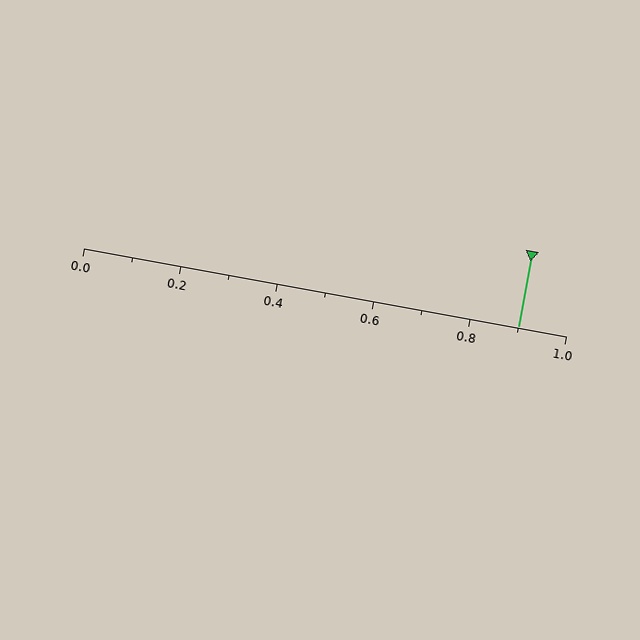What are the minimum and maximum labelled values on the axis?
The axis runs from 0.0 to 1.0.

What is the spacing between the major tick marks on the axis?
The major ticks are spaced 0.2 apart.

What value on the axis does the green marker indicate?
The marker indicates approximately 0.9.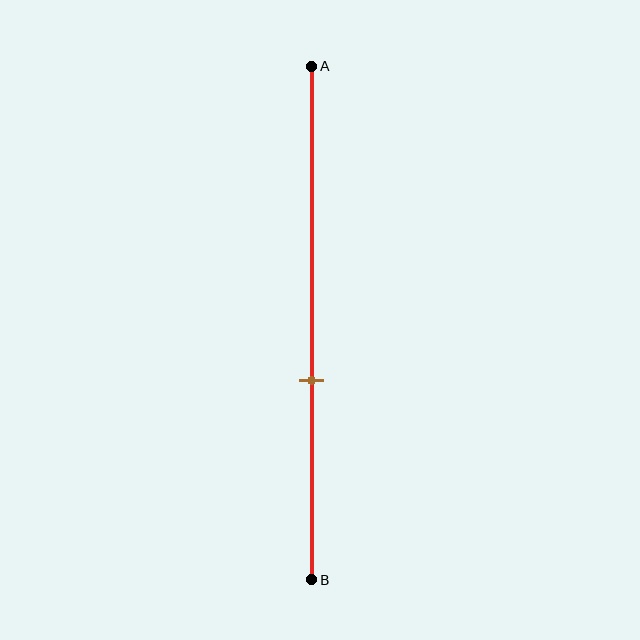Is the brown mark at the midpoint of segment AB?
No, the mark is at about 60% from A, not at the 50% midpoint.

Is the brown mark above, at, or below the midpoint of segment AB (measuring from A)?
The brown mark is below the midpoint of segment AB.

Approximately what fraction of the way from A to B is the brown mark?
The brown mark is approximately 60% of the way from A to B.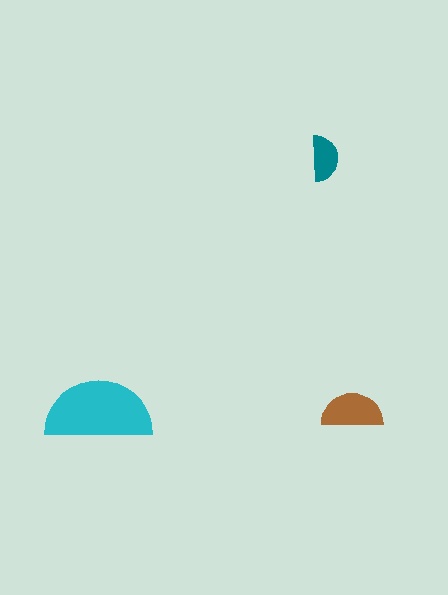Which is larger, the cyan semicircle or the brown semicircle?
The cyan one.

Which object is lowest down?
The brown semicircle is bottommost.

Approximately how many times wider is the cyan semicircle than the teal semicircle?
About 2.5 times wider.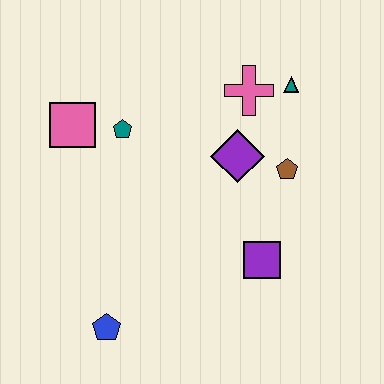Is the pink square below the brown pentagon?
No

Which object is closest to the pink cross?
The teal triangle is closest to the pink cross.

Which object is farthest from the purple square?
The pink square is farthest from the purple square.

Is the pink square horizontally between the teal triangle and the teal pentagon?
No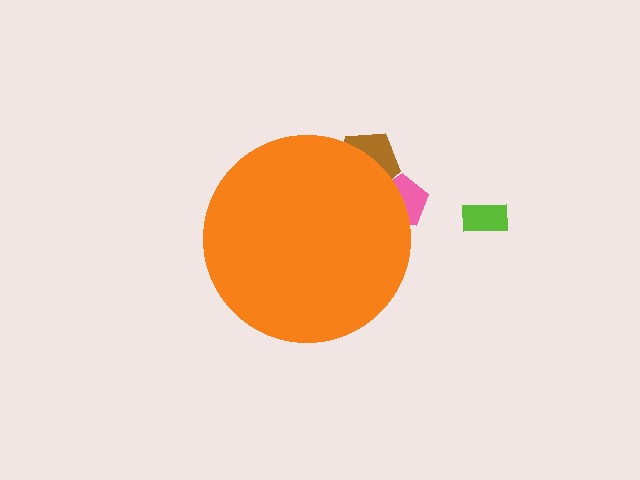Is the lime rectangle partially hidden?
No, the lime rectangle is fully visible.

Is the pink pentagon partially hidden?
Yes, the pink pentagon is partially hidden behind the orange circle.